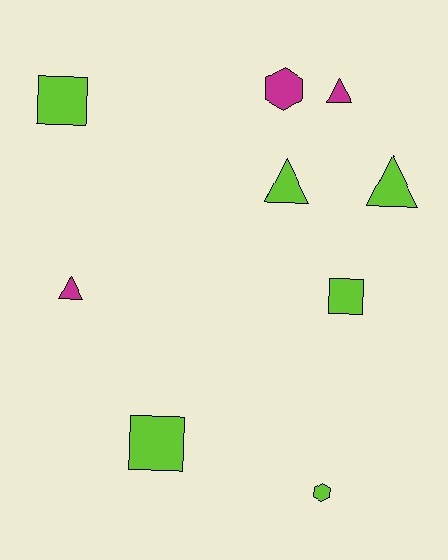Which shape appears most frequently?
Triangle, with 4 objects.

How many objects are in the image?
There are 9 objects.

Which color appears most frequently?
Lime, with 6 objects.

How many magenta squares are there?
There are no magenta squares.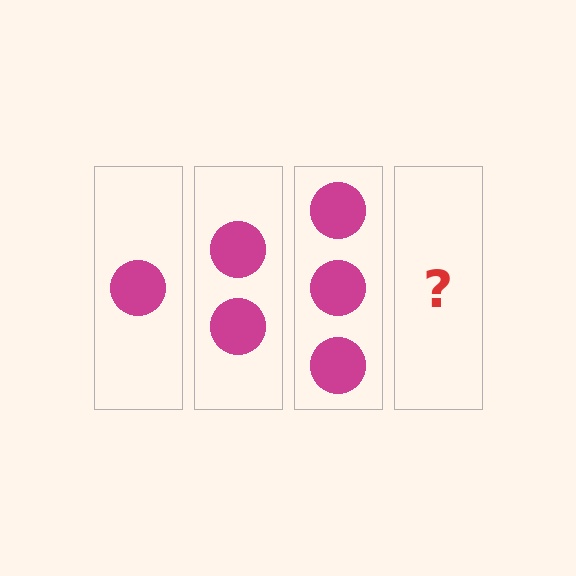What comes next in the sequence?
The next element should be 4 circles.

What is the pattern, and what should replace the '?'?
The pattern is that each step adds one more circle. The '?' should be 4 circles.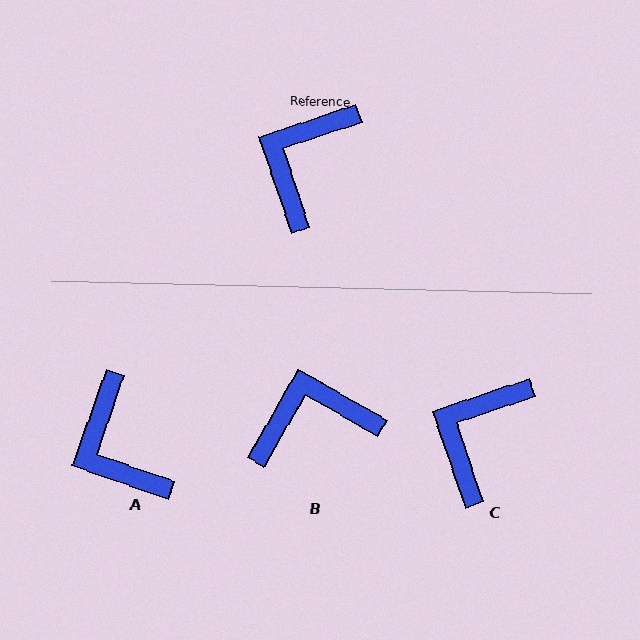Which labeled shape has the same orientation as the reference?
C.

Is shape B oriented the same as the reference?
No, it is off by about 48 degrees.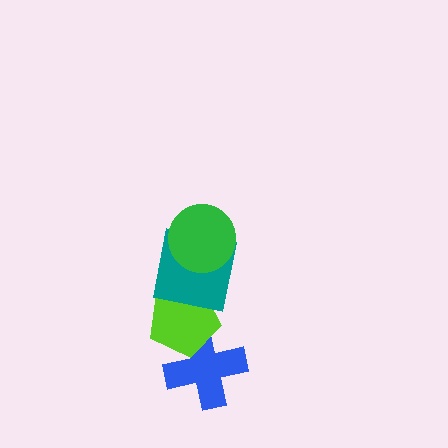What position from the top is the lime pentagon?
The lime pentagon is 3rd from the top.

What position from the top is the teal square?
The teal square is 2nd from the top.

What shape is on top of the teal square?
The green circle is on top of the teal square.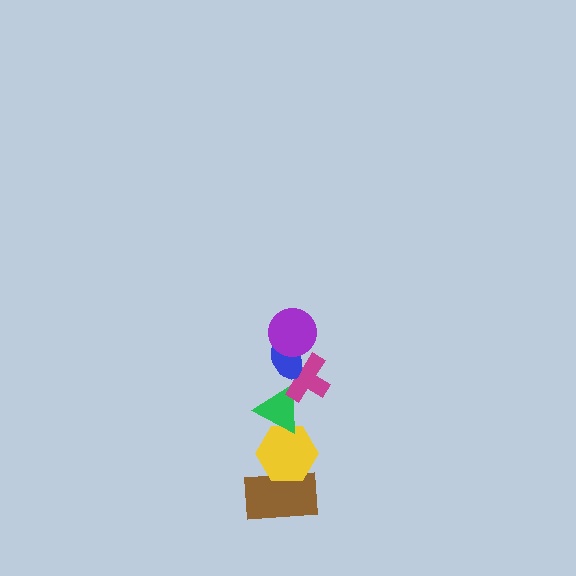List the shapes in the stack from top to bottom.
From top to bottom: the purple circle, the blue ellipse, the magenta cross, the green triangle, the yellow hexagon, the brown rectangle.